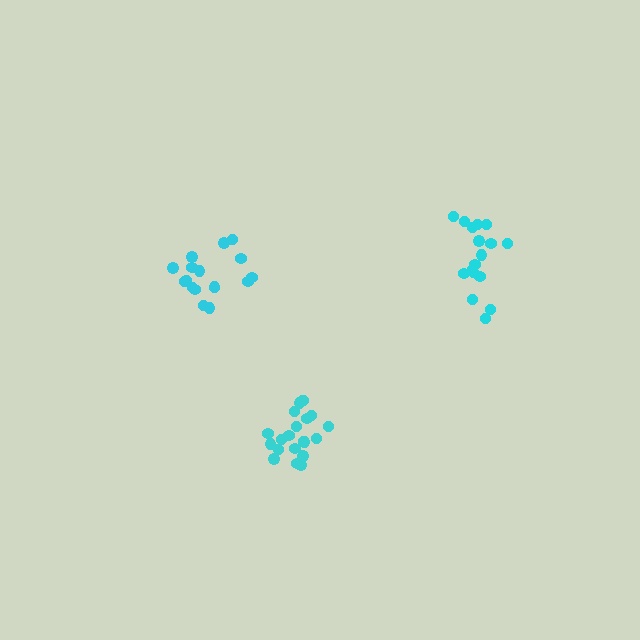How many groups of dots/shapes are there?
There are 3 groups.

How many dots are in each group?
Group 1: 21 dots, Group 2: 17 dots, Group 3: 17 dots (55 total).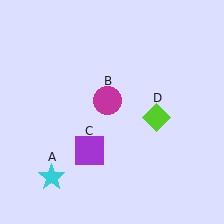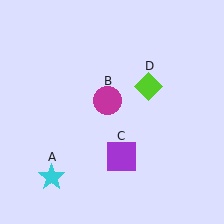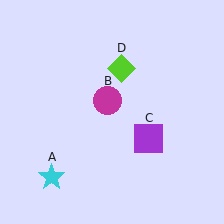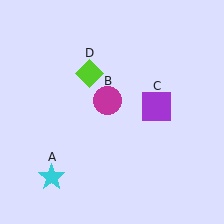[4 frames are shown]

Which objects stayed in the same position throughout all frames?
Cyan star (object A) and magenta circle (object B) remained stationary.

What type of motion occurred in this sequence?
The purple square (object C), lime diamond (object D) rotated counterclockwise around the center of the scene.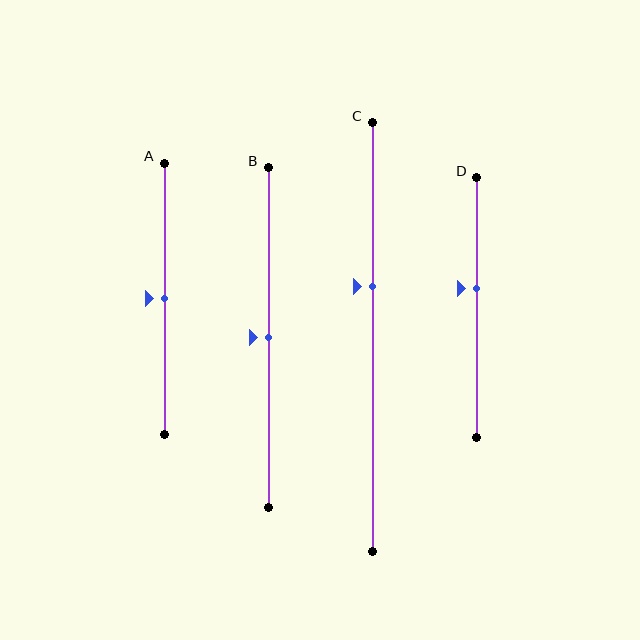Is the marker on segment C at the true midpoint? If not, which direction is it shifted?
No, the marker on segment C is shifted upward by about 12% of the segment length.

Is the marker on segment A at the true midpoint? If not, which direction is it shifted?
Yes, the marker on segment A is at the true midpoint.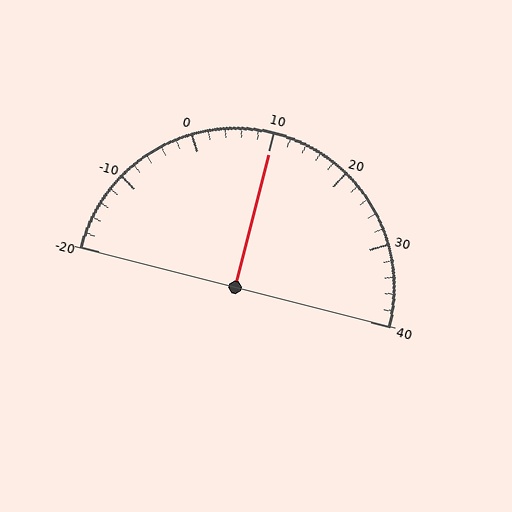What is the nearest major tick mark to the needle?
The nearest major tick mark is 10.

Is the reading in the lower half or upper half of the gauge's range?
The reading is in the upper half of the range (-20 to 40).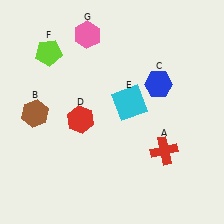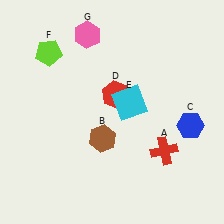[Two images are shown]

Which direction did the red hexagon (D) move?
The red hexagon (D) moved right.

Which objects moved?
The objects that moved are: the brown hexagon (B), the blue hexagon (C), the red hexagon (D).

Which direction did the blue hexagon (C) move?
The blue hexagon (C) moved down.